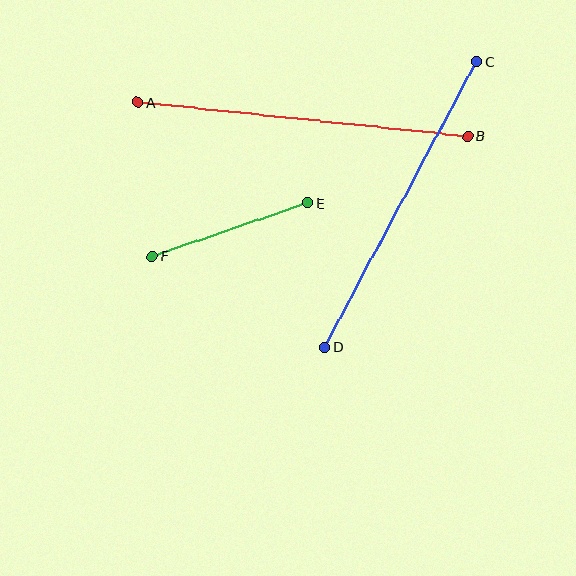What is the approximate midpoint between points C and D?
The midpoint is at approximately (401, 204) pixels.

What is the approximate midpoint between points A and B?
The midpoint is at approximately (303, 119) pixels.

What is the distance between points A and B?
The distance is approximately 332 pixels.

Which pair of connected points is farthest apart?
Points A and B are farthest apart.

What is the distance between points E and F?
The distance is approximately 164 pixels.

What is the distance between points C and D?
The distance is approximately 323 pixels.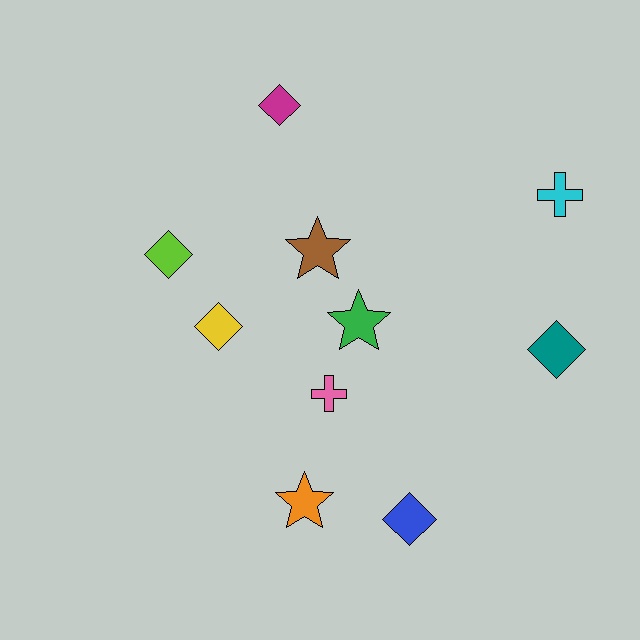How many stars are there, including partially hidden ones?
There are 3 stars.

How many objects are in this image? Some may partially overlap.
There are 10 objects.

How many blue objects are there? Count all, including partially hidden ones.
There is 1 blue object.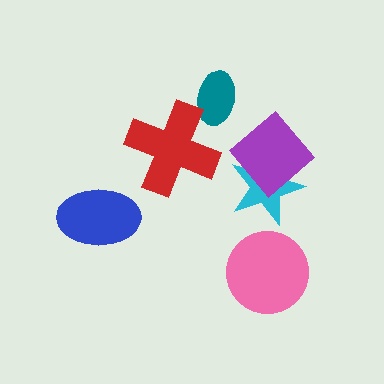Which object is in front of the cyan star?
The purple diamond is in front of the cyan star.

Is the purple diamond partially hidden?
No, no other shape covers it.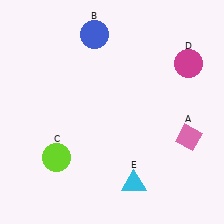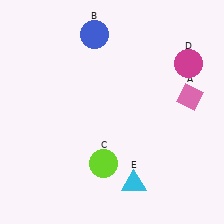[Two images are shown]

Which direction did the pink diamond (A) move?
The pink diamond (A) moved up.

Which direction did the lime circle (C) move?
The lime circle (C) moved right.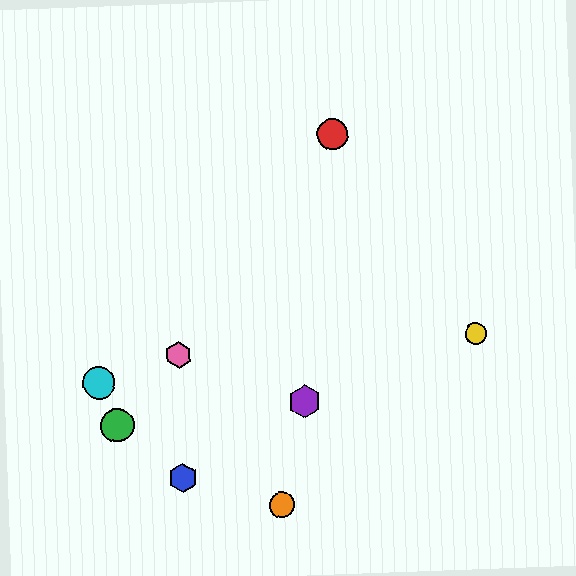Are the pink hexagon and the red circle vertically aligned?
No, the pink hexagon is at x≈178 and the red circle is at x≈332.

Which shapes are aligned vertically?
The blue hexagon, the pink hexagon are aligned vertically.